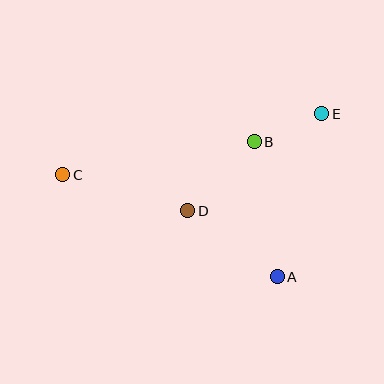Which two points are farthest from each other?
Points C and E are farthest from each other.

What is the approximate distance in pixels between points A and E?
The distance between A and E is approximately 169 pixels.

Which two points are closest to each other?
Points B and E are closest to each other.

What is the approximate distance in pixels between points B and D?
The distance between B and D is approximately 96 pixels.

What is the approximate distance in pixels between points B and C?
The distance between B and C is approximately 194 pixels.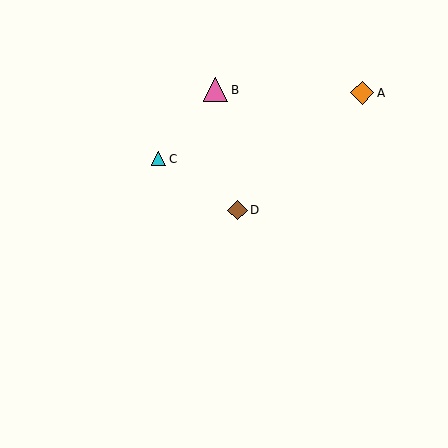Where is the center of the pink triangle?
The center of the pink triangle is at (216, 90).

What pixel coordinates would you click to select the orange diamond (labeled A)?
Click at (362, 93) to select the orange diamond A.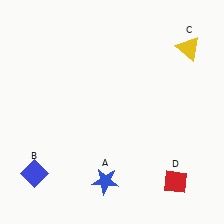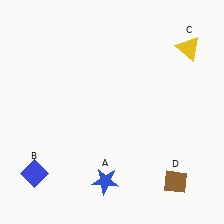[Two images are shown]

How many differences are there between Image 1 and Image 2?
There is 1 difference between the two images.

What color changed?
The diamond (D) changed from red in Image 1 to brown in Image 2.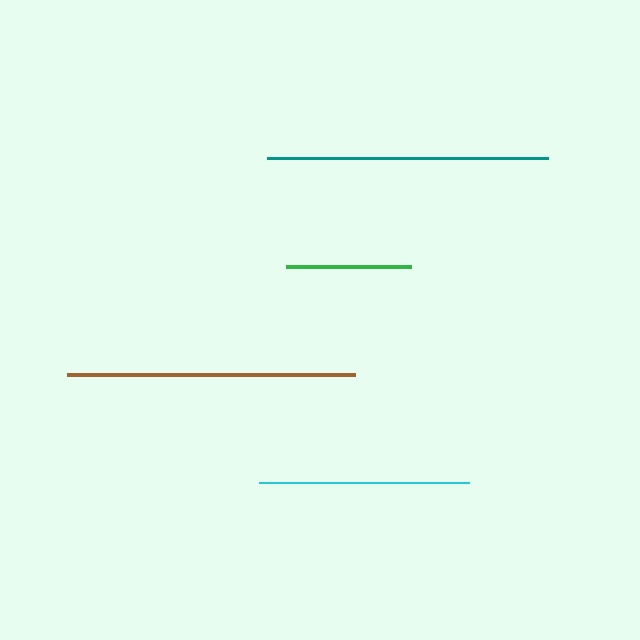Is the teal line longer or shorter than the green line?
The teal line is longer than the green line.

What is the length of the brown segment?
The brown segment is approximately 289 pixels long.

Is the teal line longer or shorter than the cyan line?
The teal line is longer than the cyan line.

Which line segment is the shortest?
The green line is the shortest at approximately 125 pixels.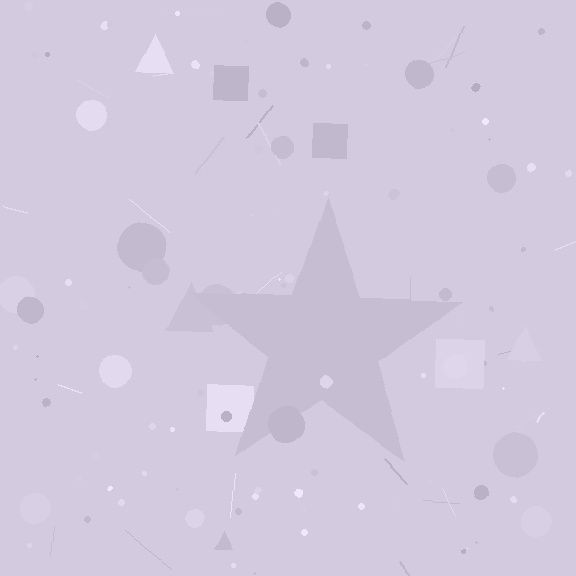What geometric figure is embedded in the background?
A star is embedded in the background.